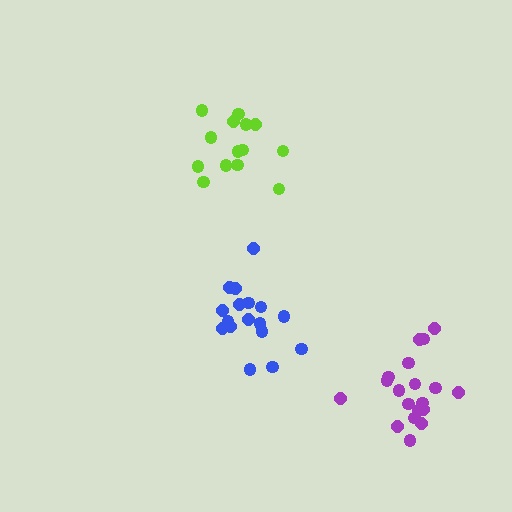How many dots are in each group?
Group 1: 14 dots, Group 2: 17 dots, Group 3: 19 dots (50 total).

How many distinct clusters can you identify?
There are 3 distinct clusters.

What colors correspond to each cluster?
The clusters are colored: lime, blue, purple.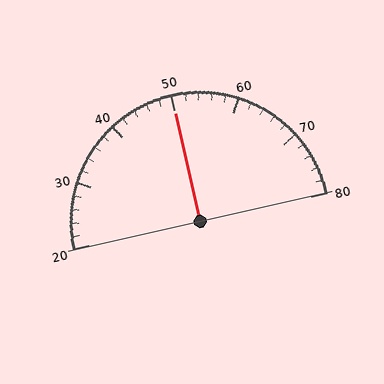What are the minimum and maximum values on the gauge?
The gauge ranges from 20 to 80.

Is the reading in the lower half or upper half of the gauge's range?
The reading is in the upper half of the range (20 to 80).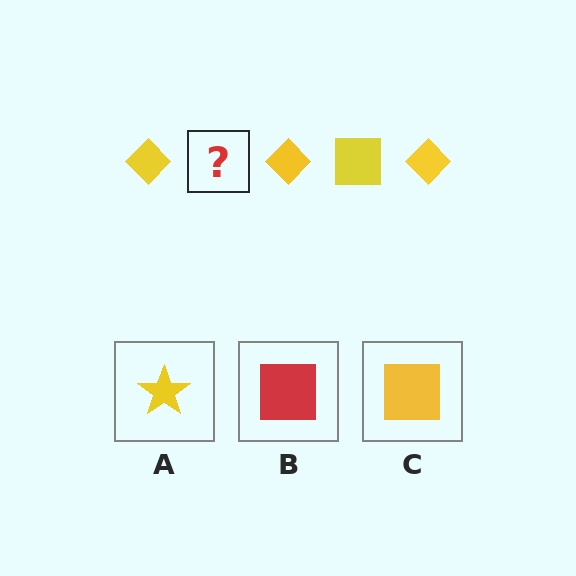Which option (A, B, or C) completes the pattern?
C.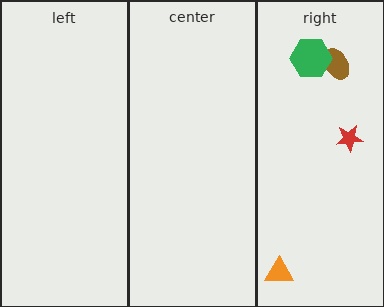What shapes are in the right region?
The brown ellipse, the green hexagon, the orange triangle, the red star.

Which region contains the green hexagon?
The right region.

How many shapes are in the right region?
4.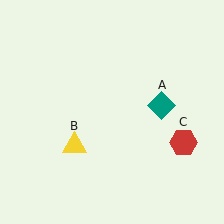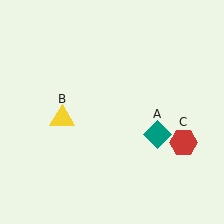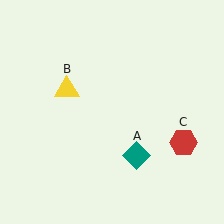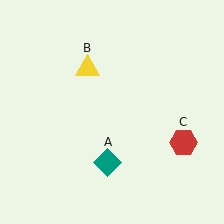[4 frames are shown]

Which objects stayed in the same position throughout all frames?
Red hexagon (object C) remained stationary.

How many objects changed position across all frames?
2 objects changed position: teal diamond (object A), yellow triangle (object B).